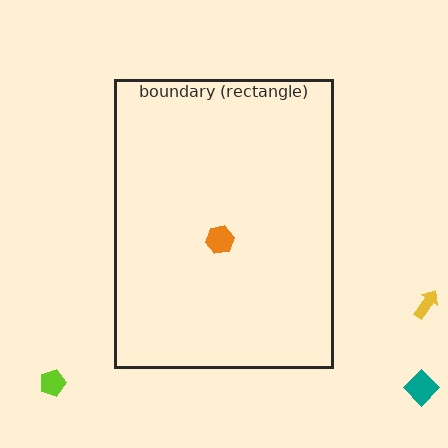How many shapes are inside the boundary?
1 inside, 3 outside.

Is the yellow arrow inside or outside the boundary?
Outside.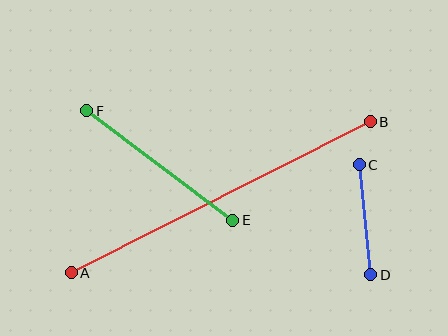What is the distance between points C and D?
The distance is approximately 111 pixels.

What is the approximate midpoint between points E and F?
The midpoint is at approximately (160, 166) pixels.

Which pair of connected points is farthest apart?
Points A and B are farthest apart.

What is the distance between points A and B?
The distance is approximately 335 pixels.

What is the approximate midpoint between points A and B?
The midpoint is at approximately (221, 197) pixels.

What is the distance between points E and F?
The distance is approximately 182 pixels.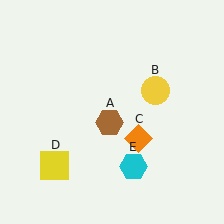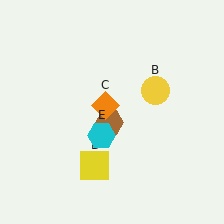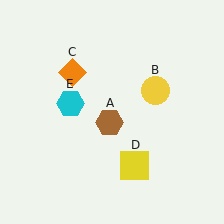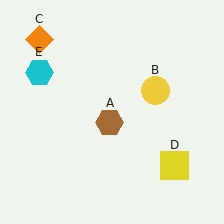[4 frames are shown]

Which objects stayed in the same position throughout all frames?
Brown hexagon (object A) and yellow circle (object B) remained stationary.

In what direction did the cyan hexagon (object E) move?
The cyan hexagon (object E) moved up and to the left.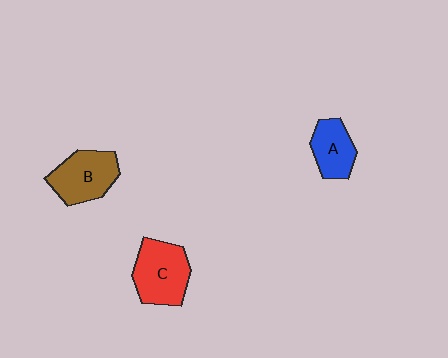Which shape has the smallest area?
Shape A (blue).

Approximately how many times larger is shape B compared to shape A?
Approximately 1.4 times.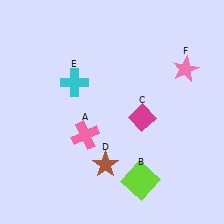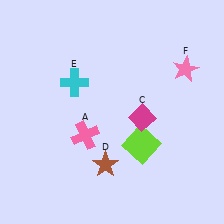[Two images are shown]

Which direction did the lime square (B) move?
The lime square (B) moved up.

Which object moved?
The lime square (B) moved up.